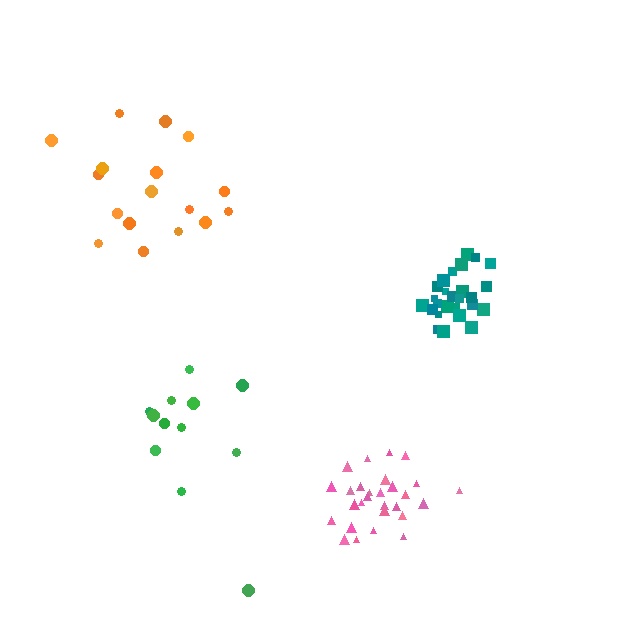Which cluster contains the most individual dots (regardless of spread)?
Teal (28).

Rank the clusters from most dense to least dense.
teal, pink, green, orange.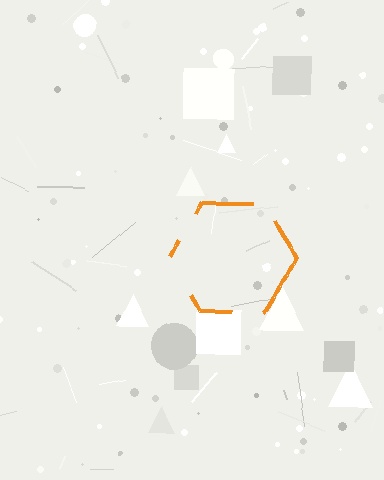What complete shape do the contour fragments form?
The contour fragments form a hexagon.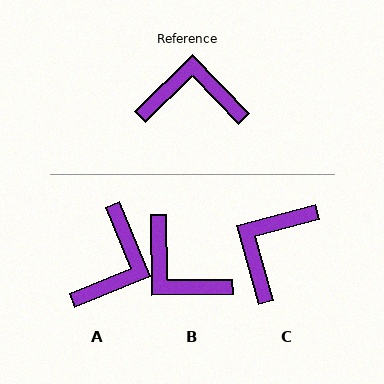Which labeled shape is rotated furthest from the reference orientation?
B, about 136 degrees away.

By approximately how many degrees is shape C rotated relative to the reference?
Approximately 61 degrees counter-clockwise.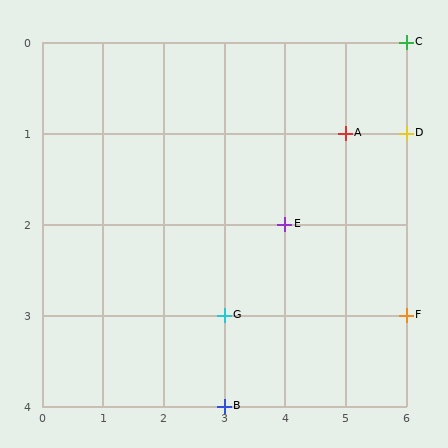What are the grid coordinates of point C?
Point C is at grid coordinates (6, 0).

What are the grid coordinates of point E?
Point E is at grid coordinates (4, 2).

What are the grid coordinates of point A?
Point A is at grid coordinates (5, 1).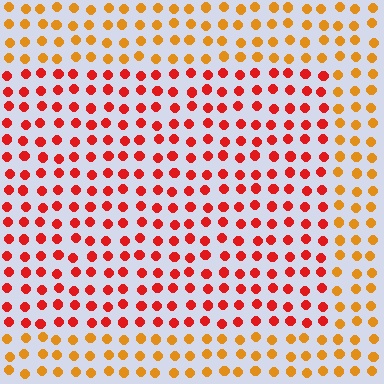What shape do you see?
I see a rectangle.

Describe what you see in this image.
The image is filled with small orange elements in a uniform arrangement. A rectangle-shaped region is visible where the elements are tinted to a slightly different hue, forming a subtle color boundary.